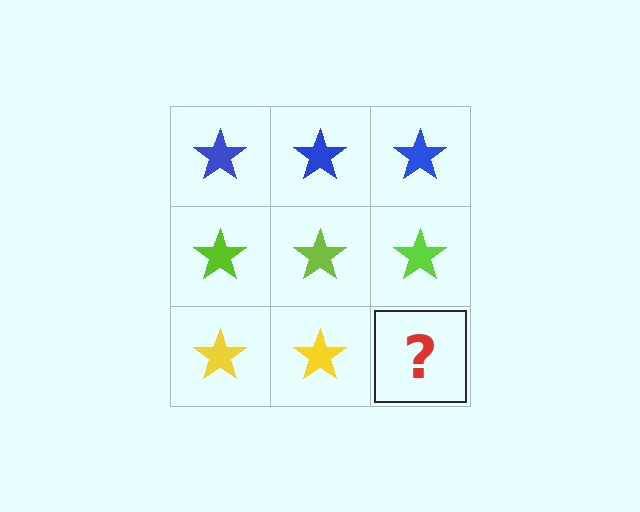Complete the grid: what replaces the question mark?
The question mark should be replaced with a yellow star.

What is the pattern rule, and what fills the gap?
The rule is that each row has a consistent color. The gap should be filled with a yellow star.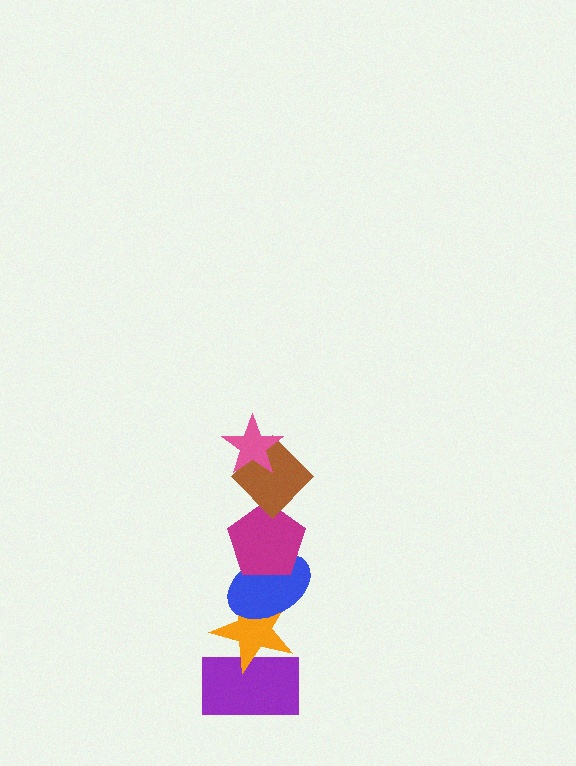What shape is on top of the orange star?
The blue ellipse is on top of the orange star.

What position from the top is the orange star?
The orange star is 5th from the top.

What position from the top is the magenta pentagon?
The magenta pentagon is 3rd from the top.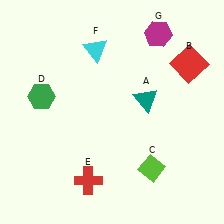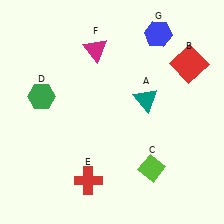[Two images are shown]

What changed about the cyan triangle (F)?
In Image 1, F is cyan. In Image 2, it changed to magenta.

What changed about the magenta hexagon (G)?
In Image 1, G is magenta. In Image 2, it changed to blue.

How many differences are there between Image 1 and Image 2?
There are 2 differences between the two images.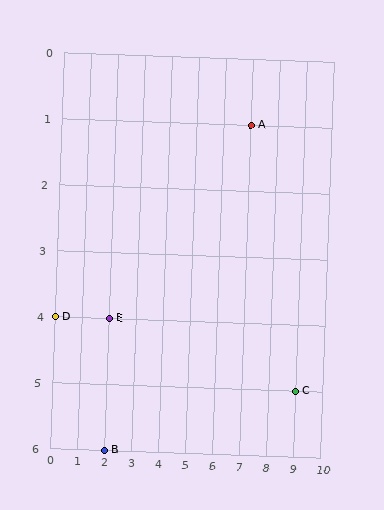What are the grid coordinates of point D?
Point D is at grid coordinates (0, 4).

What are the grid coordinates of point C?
Point C is at grid coordinates (9, 5).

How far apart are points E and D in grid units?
Points E and D are 2 columns apart.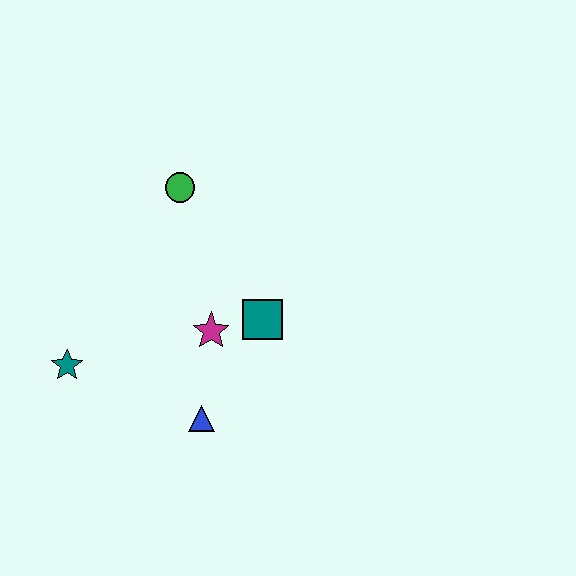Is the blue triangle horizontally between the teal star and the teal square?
Yes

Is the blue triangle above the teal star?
No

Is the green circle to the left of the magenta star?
Yes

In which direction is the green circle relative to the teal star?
The green circle is above the teal star.